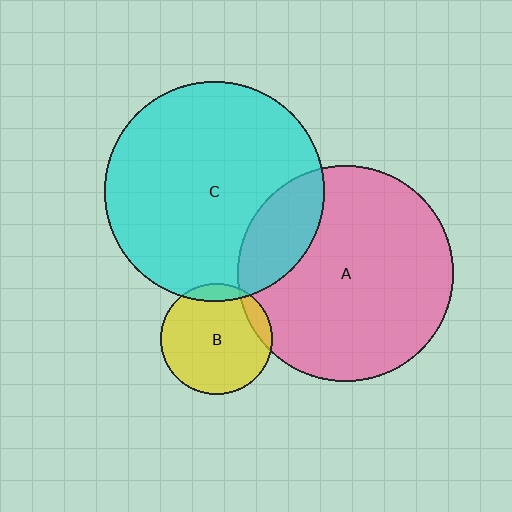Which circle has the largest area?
Circle C (cyan).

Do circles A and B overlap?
Yes.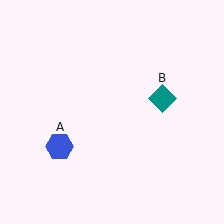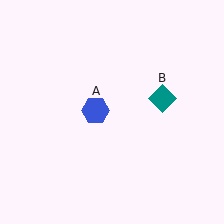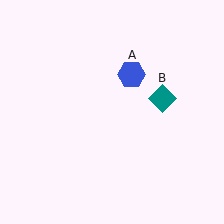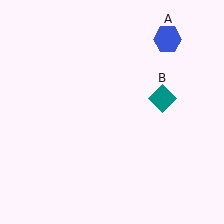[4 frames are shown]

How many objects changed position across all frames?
1 object changed position: blue hexagon (object A).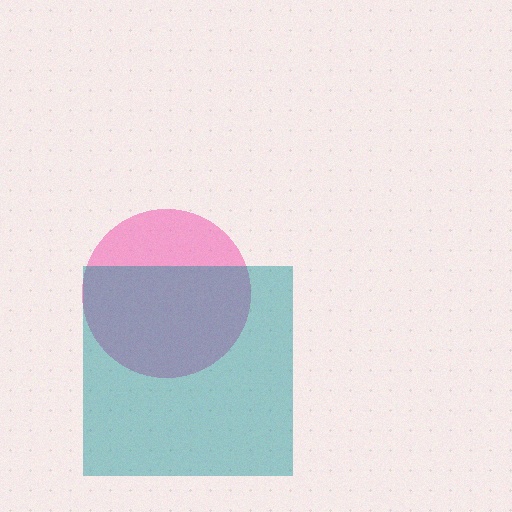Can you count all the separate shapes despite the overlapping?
Yes, there are 2 separate shapes.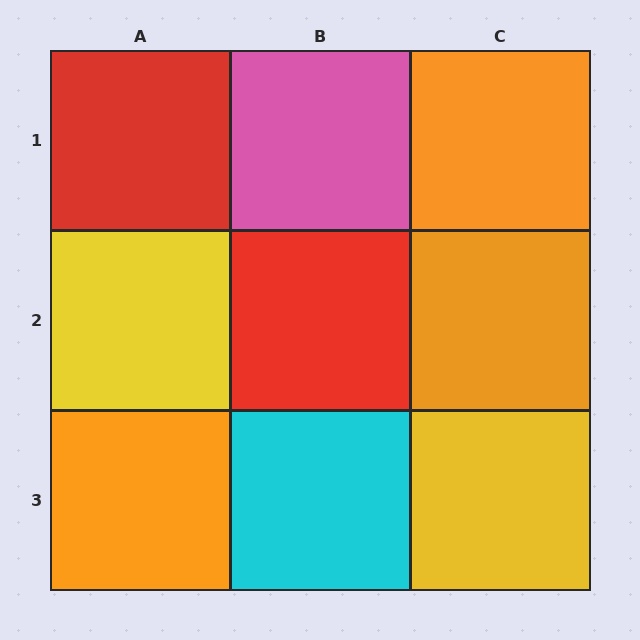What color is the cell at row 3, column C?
Yellow.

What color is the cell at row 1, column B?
Pink.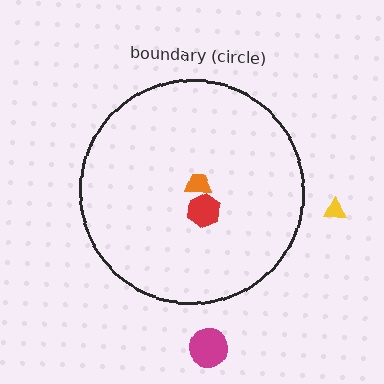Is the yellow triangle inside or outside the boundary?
Outside.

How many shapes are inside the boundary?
2 inside, 2 outside.